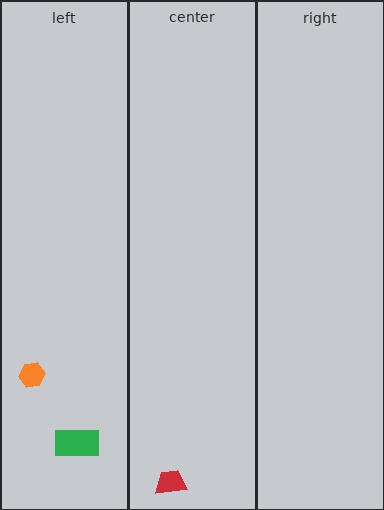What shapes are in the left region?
The green rectangle, the orange hexagon.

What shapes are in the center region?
The red trapezoid.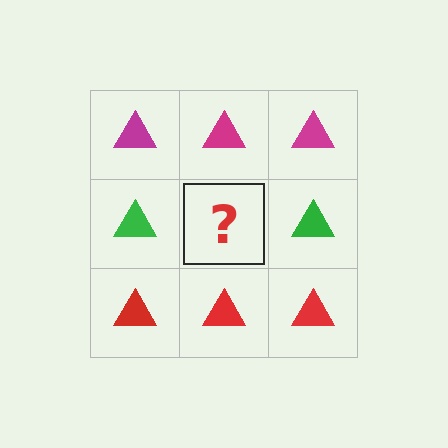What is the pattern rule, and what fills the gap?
The rule is that each row has a consistent color. The gap should be filled with a green triangle.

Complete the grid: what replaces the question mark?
The question mark should be replaced with a green triangle.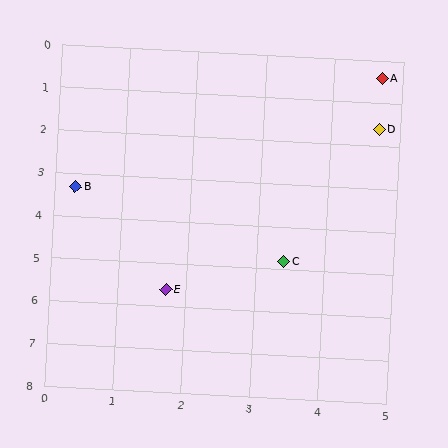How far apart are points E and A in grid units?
Points E and A are about 6.0 grid units apart.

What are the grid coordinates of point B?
Point B is at approximately (0.3, 3.3).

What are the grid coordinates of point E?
Point E is at approximately (1.7, 5.6).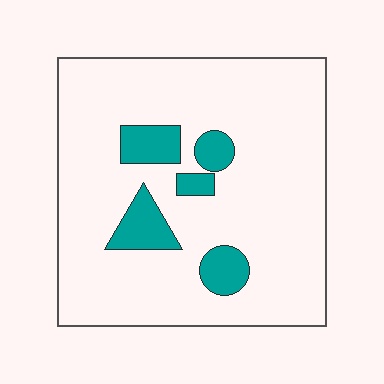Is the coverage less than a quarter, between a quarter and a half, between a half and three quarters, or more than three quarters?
Less than a quarter.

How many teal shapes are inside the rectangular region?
5.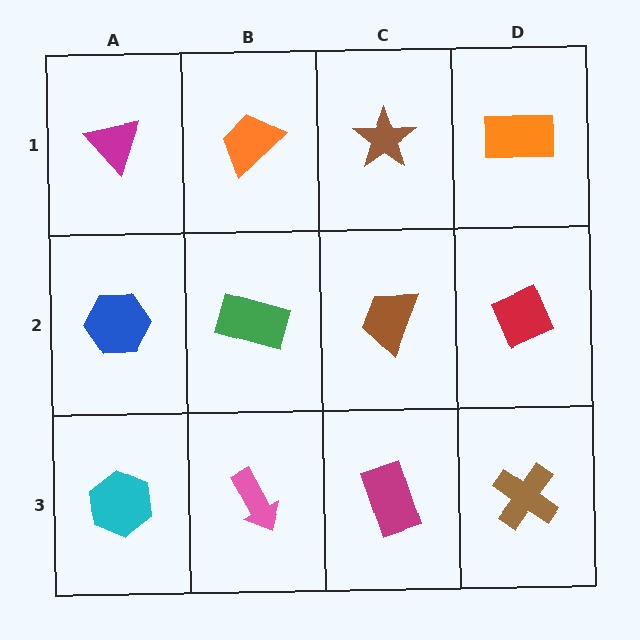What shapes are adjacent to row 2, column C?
A brown star (row 1, column C), a magenta rectangle (row 3, column C), a green rectangle (row 2, column B), a red diamond (row 2, column D).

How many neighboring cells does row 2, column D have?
3.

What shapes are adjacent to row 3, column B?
A green rectangle (row 2, column B), a cyan hexagon (row 3, column A), a magenta rectangle (row 3, column C).